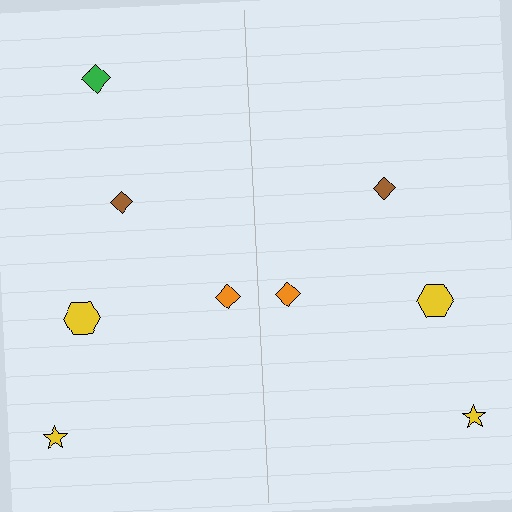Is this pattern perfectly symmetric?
No, the pattern is not perfectly symmetric. A green diamond is missing from the right side.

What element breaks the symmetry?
A green diamond is missing from the right side.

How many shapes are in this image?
There are 9 shapes in this image.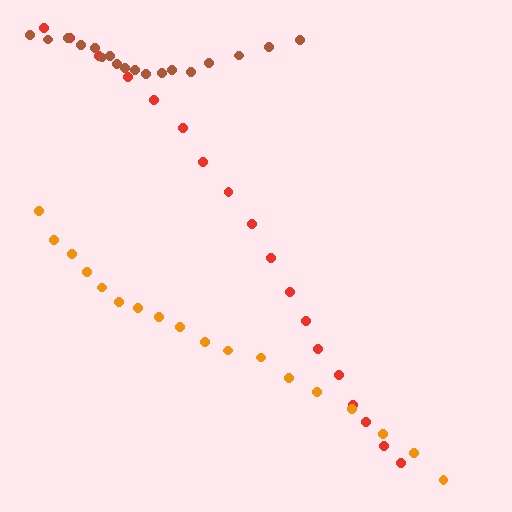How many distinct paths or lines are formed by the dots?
There are 3 distinct paths.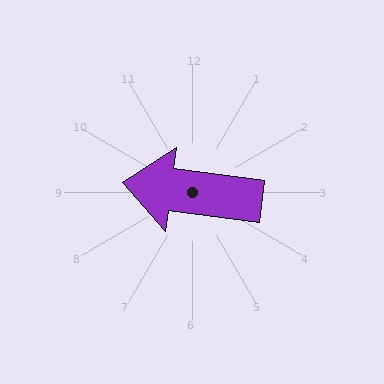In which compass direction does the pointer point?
West.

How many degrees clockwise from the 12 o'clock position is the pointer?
Approximately 278 degrees.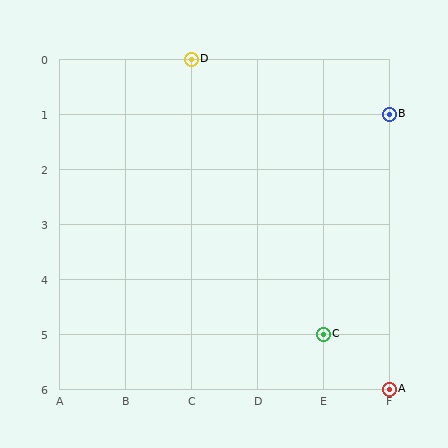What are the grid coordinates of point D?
Point D is at grid coordinates (C, 0).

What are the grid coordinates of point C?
Point C is at grid coordinates (E, 5).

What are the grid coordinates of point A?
Point A is at grid coordinates (F, 6).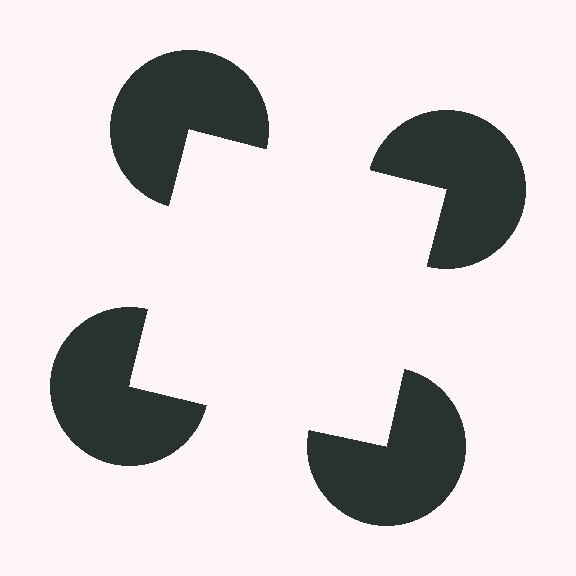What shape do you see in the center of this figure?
An illusory square — its edges are inferred from the aligned wedge cuts in the pac-man discs, not physically drawn.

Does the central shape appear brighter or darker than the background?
It typically appears slightly brighter than the background, even though no actual brightness change is drawn.